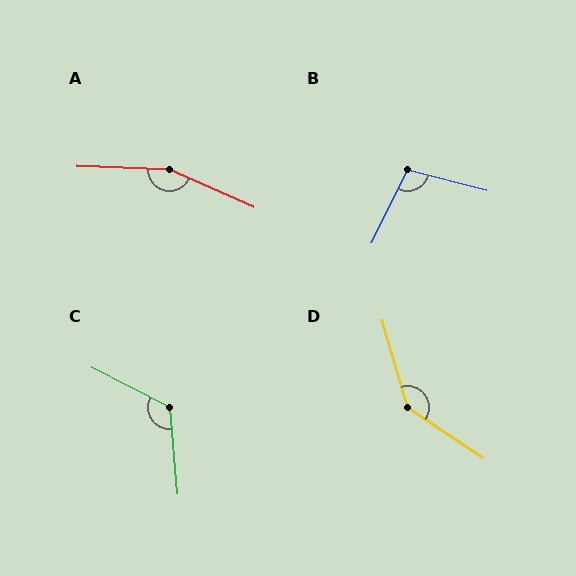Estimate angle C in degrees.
Approximately 122 degrees.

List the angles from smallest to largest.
B (102°), C (122°), D (140°), A (158°).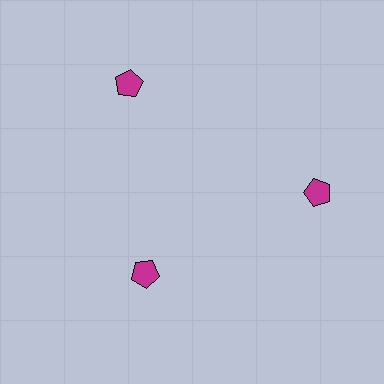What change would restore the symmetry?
The symmetry would be restored by moving it outward, back onto the ring so that all 3 pentagons sit at equal angles and equal distance from the center.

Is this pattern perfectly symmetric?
No. The 3 magenta pentagons are arranged in a ring, but one element near the 7 o'clock position is pulled inward toward the center, breaking the 3-fold rotational symmetry.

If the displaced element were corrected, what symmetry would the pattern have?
It would have 3-fold rotational symmetry — the pattern would map onto itself every 120 degrees.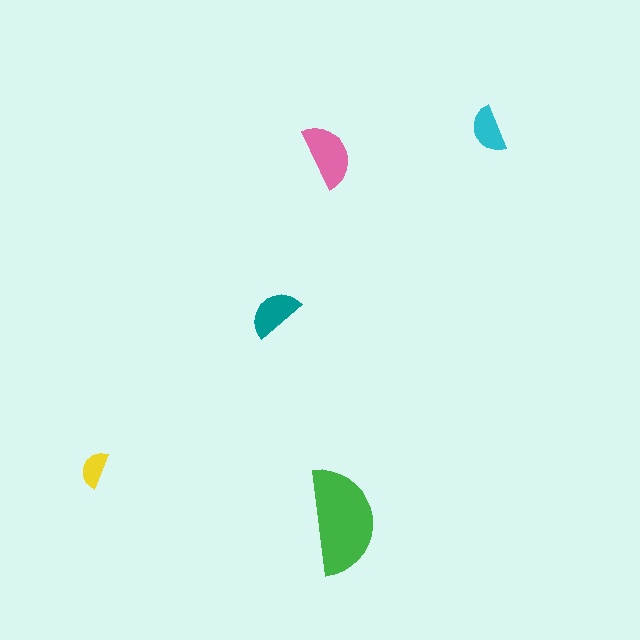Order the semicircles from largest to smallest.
the green one, the pink one, the teal one, the cyan one, the yellow one.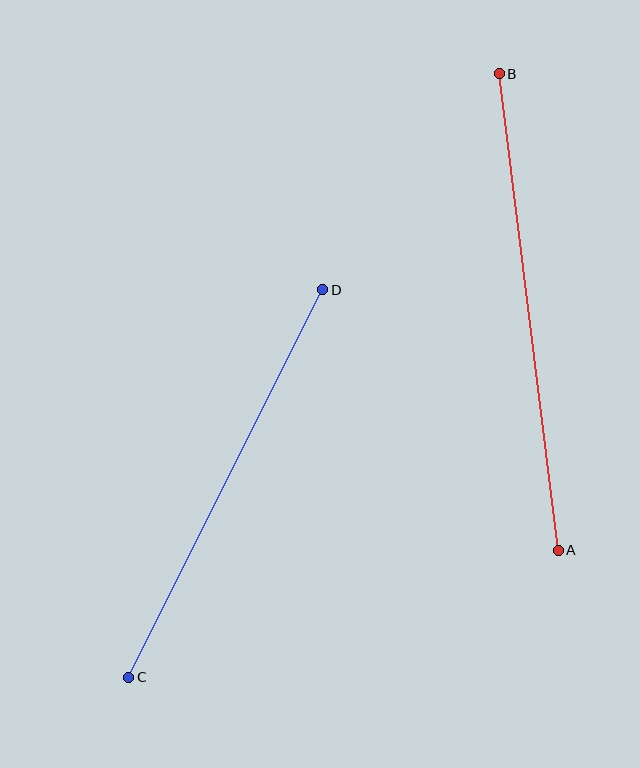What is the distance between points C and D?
The distance is approximately 433 pixels.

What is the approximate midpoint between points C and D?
The midpoint is at approximately (226, 484) pixels.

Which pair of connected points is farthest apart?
Points A and B are farthest apart.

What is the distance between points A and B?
The distance is approximately 480 pixels.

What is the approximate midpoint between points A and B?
The midpoint is at approximately (529, 312) pixels.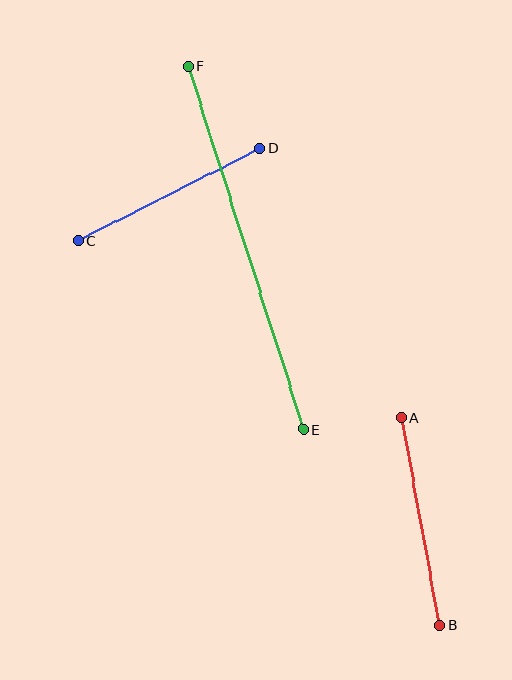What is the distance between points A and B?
The distance is approximately 211 pixels.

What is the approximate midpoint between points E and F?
The midpoint is at approximately (246, 248) pixels.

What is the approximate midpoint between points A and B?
The midpoint is at approximately (421, 521) pixels.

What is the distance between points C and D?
The distance is approximately 204 pixels.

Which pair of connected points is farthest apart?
Points E and F are farthest apart.